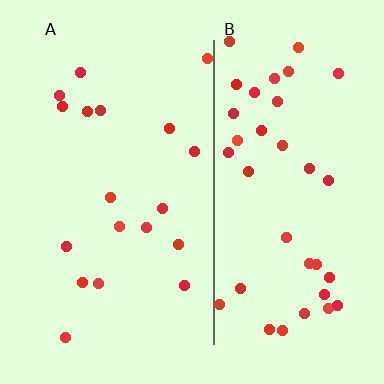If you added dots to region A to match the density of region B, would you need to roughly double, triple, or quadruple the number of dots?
Approximately double.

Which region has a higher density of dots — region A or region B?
B (the right).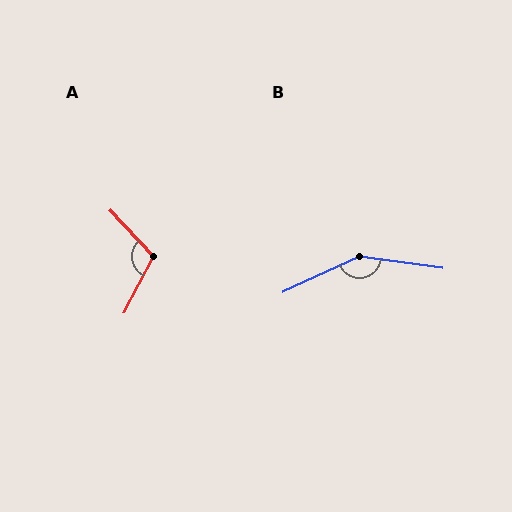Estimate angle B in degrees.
Approximately 147 degrees.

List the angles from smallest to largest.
A (109°), B (147°).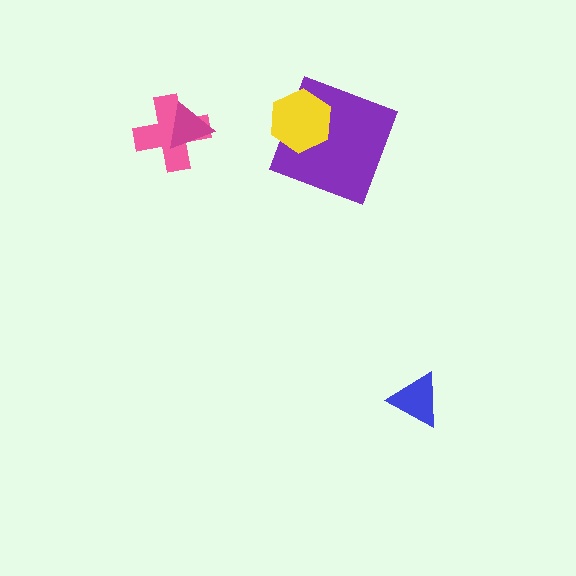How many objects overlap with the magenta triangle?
1 object overlaps with the magenta triangle.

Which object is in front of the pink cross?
The magenta triangle is in front of the pink cross.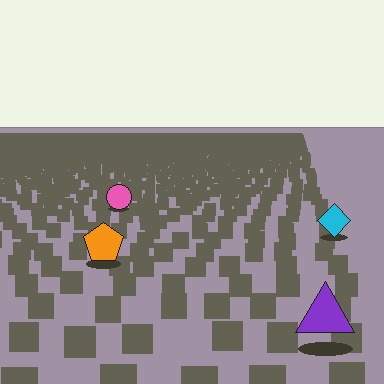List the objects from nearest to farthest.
From nearest to farthest: the purple triangle, the orange pentagon, the cyan diamond, the pink circle.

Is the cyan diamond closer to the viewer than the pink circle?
Yes. The cyan diamond is closer — you can tell from the texture gradient: the ground texture is coarser near it.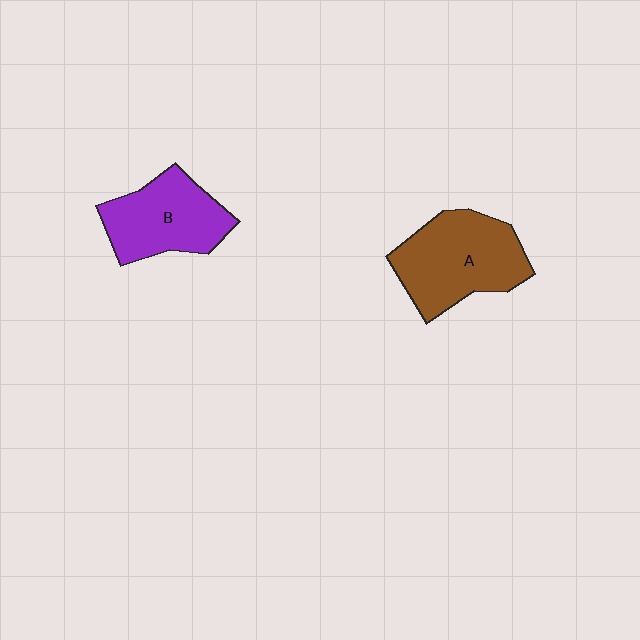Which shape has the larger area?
Shape A (brown).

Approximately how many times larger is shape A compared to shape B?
Approximately 1.2 times.